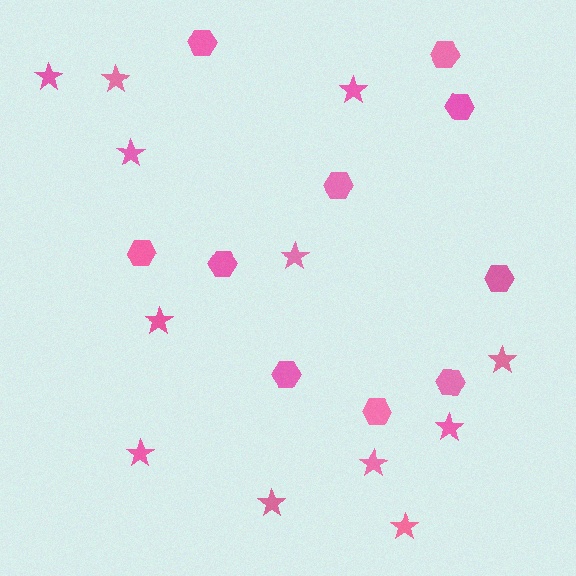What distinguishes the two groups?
There are 2 groups: one group of hexagons (10) and one group of stars (12).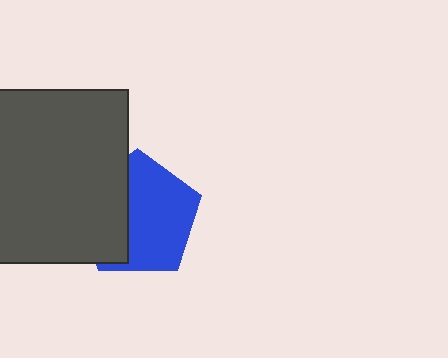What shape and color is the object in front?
The object in front is a dark gray square.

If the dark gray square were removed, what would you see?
You would see the complete blue pentagon.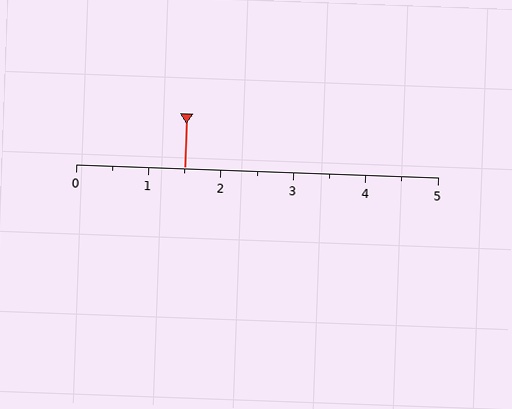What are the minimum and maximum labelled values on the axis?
The axis runs from 0 to 5.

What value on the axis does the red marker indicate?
The marker indicates approximately 1.5.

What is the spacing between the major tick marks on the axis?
The major ticks are spaced 1 apart.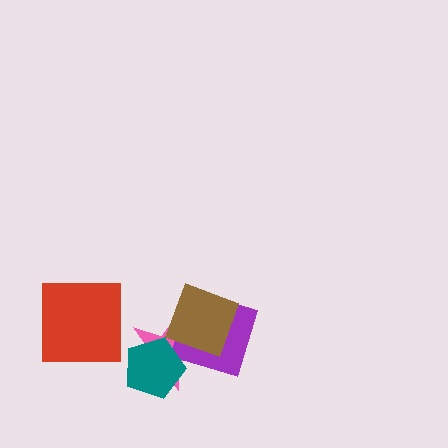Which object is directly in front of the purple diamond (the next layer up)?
The teal pentagon is directly in front of the purple diamond.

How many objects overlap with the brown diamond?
2 objects overlap with the brown diamond.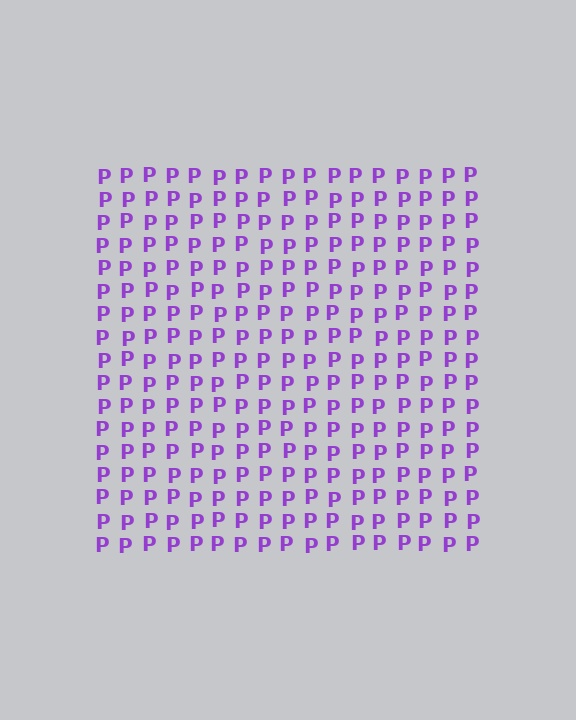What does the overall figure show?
The overall figure shows a square.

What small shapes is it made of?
It is made of small letter P's.